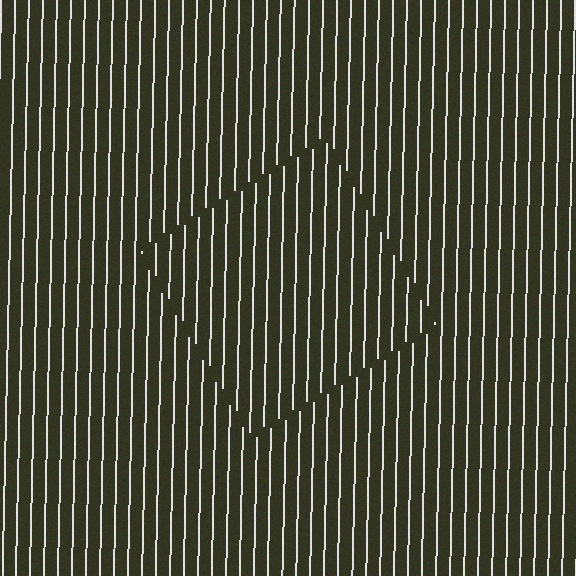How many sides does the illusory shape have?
4 sides — the line-ends trace a square.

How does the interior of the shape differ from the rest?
The interior of the shape contains the same grating, shifted by half a period — the contour is defined by the phase discontinuity where line-ends from the inner and outer gratings abut.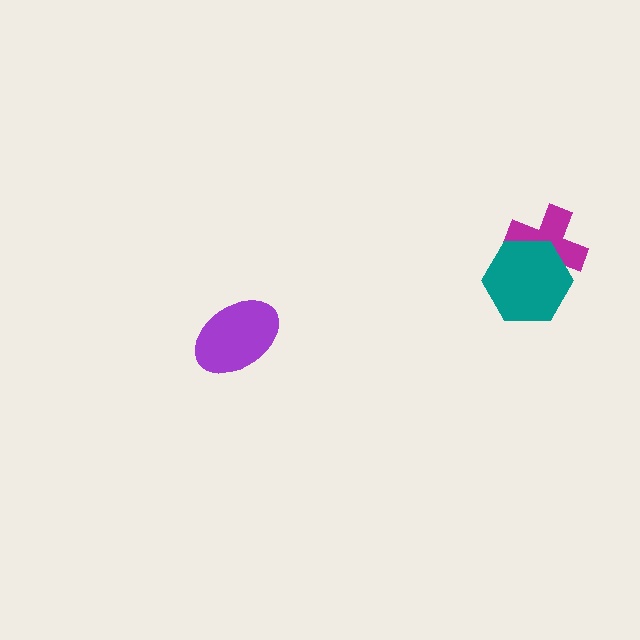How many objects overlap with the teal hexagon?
1 object overlaps with the teal hexagon.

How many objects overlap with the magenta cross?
1 object overlaps with the magenta cross.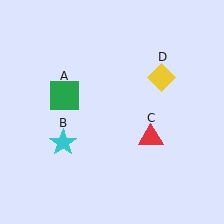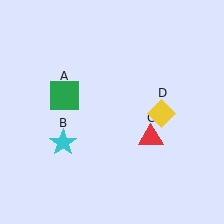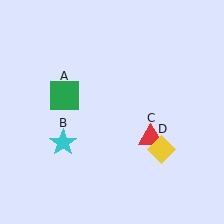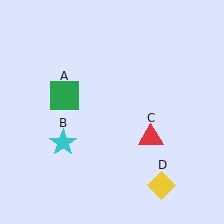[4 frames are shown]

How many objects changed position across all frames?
1 object changed position: yellow diamond (object D).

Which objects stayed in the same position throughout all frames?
Green square (object A) and cyan star (object B) and red triangle (object C) remained stationary.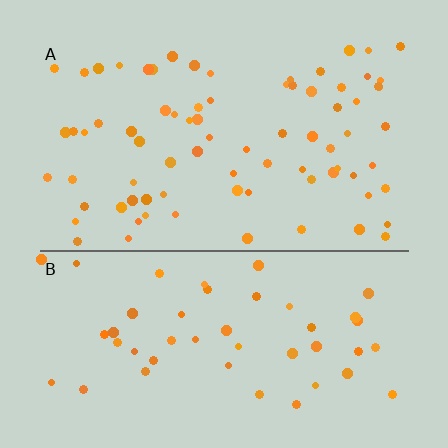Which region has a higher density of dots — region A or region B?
A (the top).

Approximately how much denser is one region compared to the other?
Approximately 1.6× — region A over region B.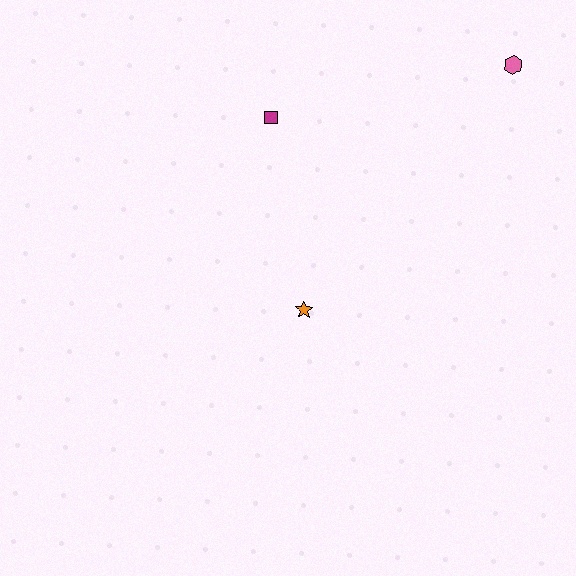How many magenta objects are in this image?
There is 1 magenta object.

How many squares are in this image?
There is 1 square.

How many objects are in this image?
There are 3 objects.